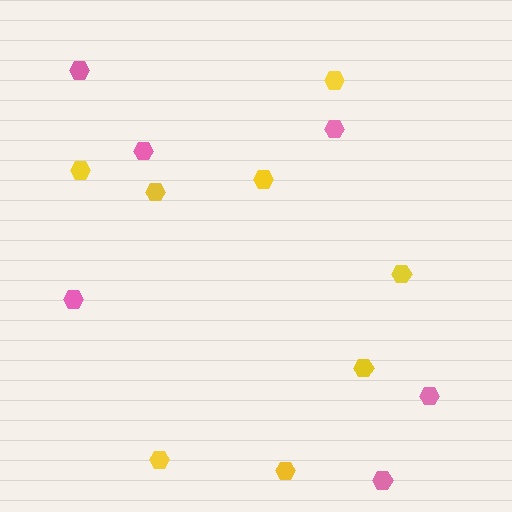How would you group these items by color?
There are 2 groups: one group of yellow hexagons (8) and one group of pink hexagons (6).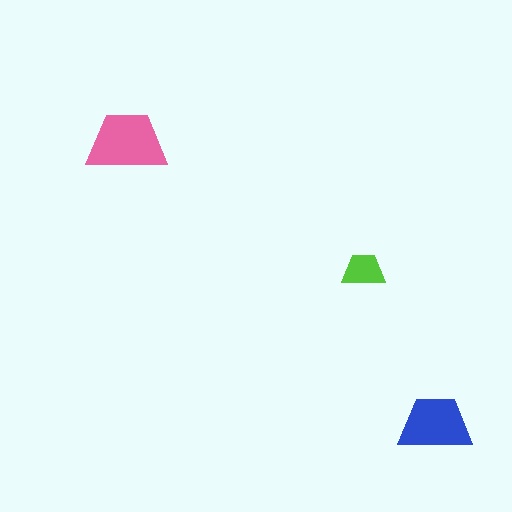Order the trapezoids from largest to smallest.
the pink one, the blue one, the lime one.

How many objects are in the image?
There are 3 objects in the image.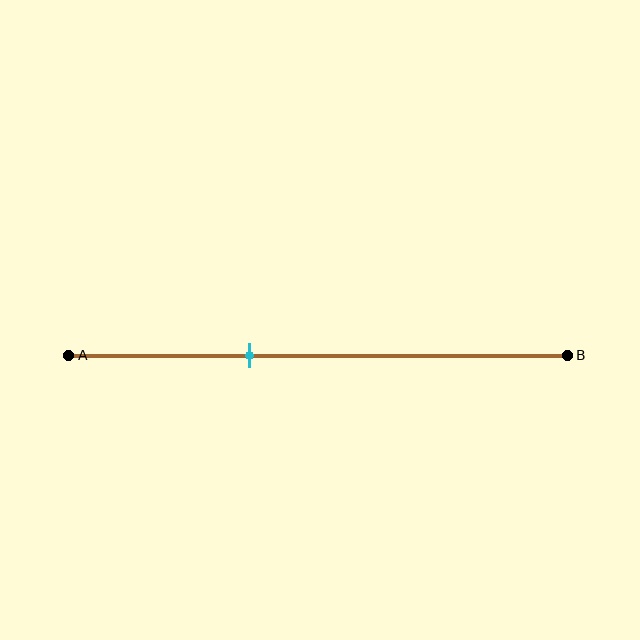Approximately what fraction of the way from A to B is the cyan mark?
The cyan mark is approximately 35% of the way from A to B.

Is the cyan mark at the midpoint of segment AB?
No, the mark is at about 35% from A, not at the 50% midpoint.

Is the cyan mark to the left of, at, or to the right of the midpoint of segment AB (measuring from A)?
The cyan mark is to the left of the midpoint of segment AB.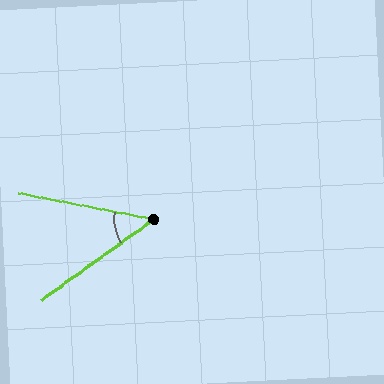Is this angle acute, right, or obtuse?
It is acute.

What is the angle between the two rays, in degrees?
Approximately 47 degrees.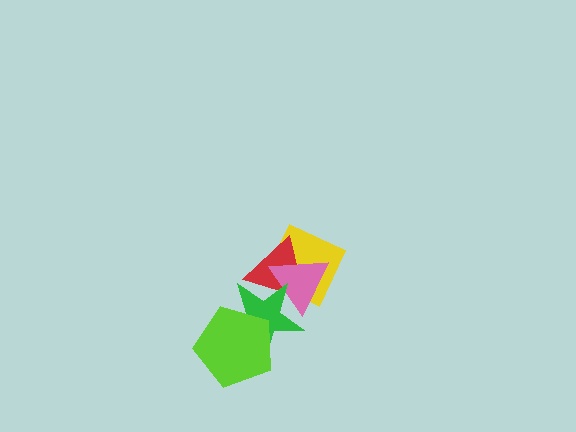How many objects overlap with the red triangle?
3 objects overlap with the red triangle.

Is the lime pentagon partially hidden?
No, no other shape covers it.